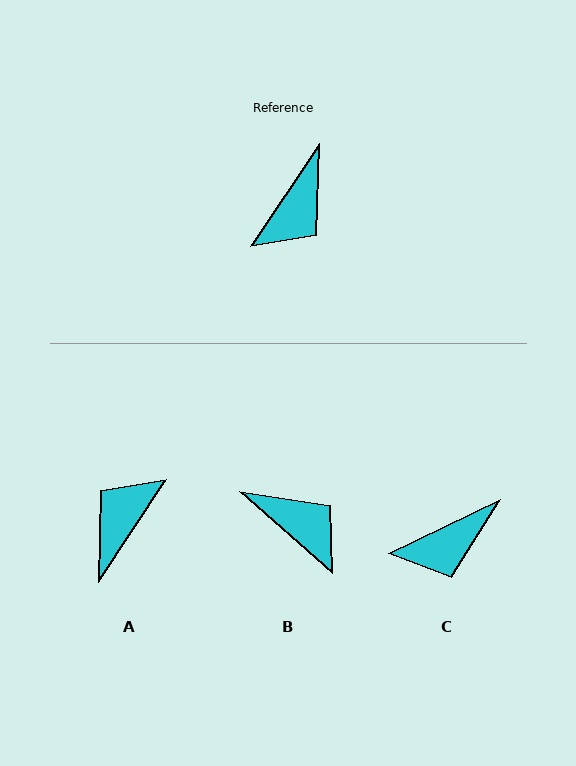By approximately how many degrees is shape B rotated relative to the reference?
Approximately 83 degrees counter-clockwise.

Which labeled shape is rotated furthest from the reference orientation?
A, about 180 degrees away.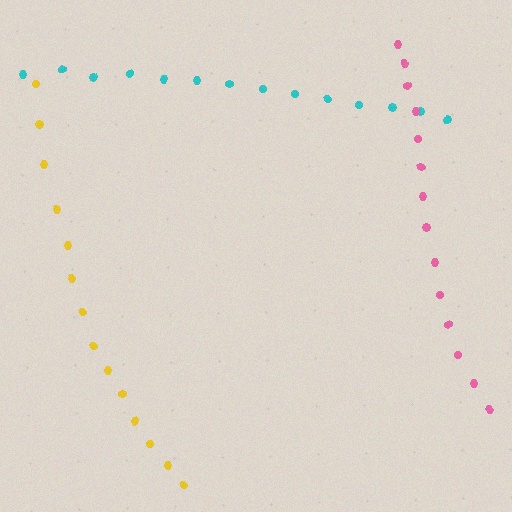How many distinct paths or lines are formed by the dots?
There are 3 distinct paths.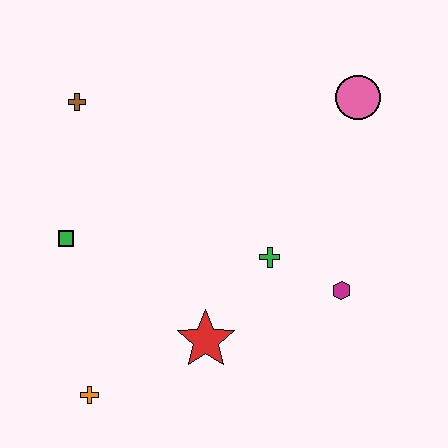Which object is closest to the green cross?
The magenta hexagon is closest to the green cross.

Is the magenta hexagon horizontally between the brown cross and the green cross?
No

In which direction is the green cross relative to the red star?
The green cross is above the red star.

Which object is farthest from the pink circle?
The orange cross is farthest from the pink circle.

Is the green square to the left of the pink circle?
Yes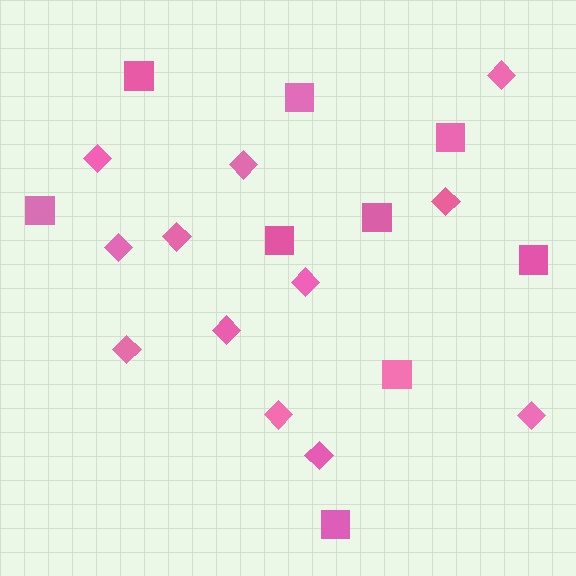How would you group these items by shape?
There are 2 groups: one group of diamonds (12) and one group of squares (9).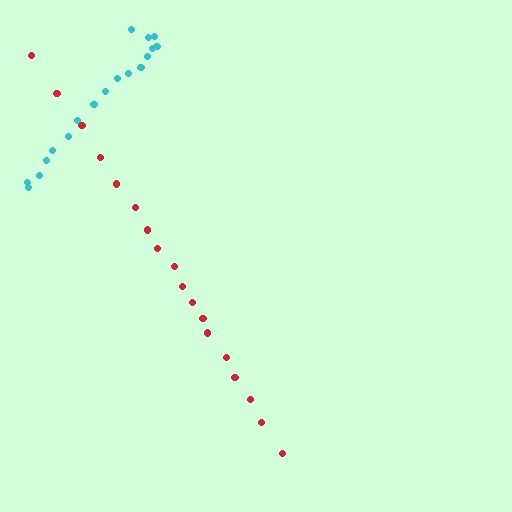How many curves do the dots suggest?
There are 2 distinct paths.